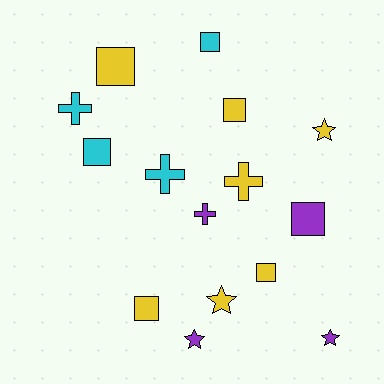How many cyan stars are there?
There are no cyan stars.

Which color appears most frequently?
Yellow, with 7 objects.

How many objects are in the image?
There are 15 objects.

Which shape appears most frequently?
Square, with 7 objects.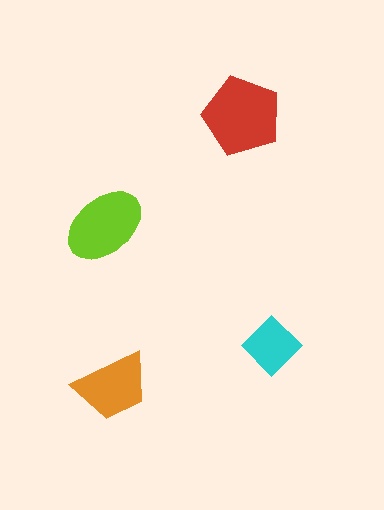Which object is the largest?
The red pentagon.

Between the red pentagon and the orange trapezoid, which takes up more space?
The red pentagon.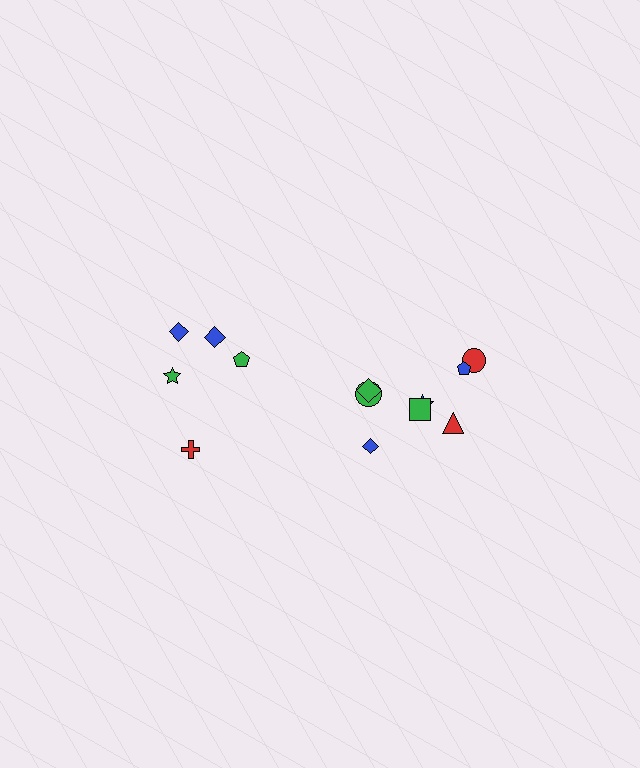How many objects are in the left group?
There are 5 objects.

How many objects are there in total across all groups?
There are 13 objects.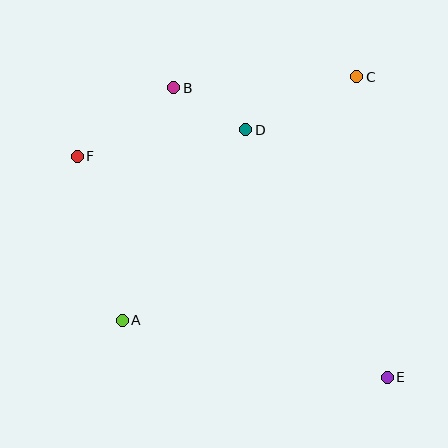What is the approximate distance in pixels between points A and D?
The distance between A and D is approximately 227 pixels.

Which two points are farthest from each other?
Points E and F are farthest from each other.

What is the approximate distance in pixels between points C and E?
The distance between C and E is approximately 302 pixels.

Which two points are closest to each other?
Points B and D are closest to each other.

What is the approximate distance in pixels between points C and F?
The distance between C and F is approximately 290 pixels.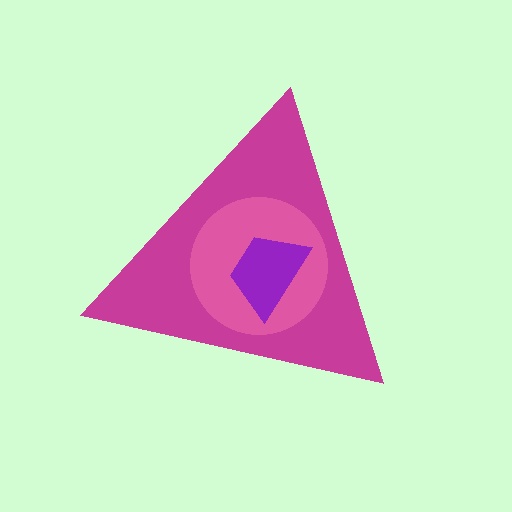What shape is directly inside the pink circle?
The purple trapezoid.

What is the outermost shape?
The magenta triangle.